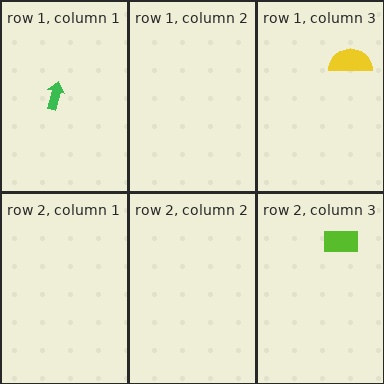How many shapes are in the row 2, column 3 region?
1.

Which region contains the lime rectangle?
The row 2, column 3 region.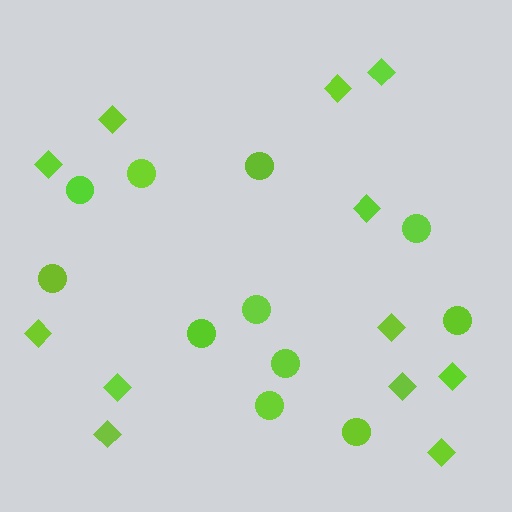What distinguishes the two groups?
There are 2 groups: one group of diamonds (12) and one group of circles (11).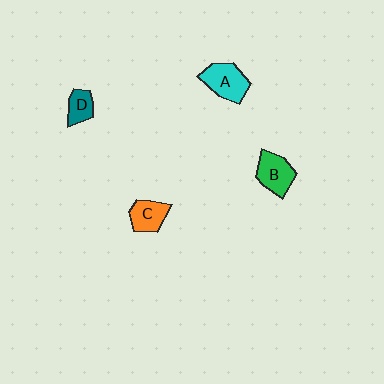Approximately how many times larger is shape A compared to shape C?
Approximately 1.3 times.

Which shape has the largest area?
Shape A (cyan).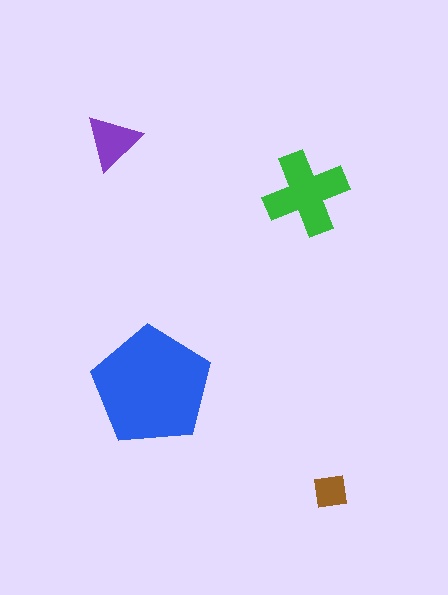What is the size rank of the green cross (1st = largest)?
2nd.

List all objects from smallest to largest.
The brown square, the purple triangle, the green cross, the blue pentagon.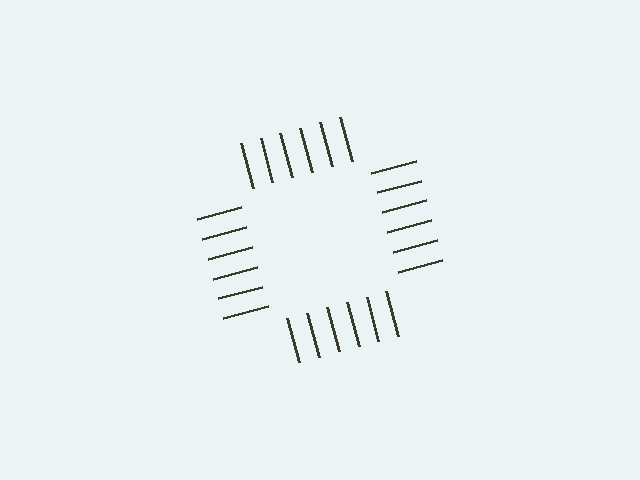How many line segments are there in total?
24 — 6 along each of the 4 edges.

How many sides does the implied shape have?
4 sides — the line-ends trace a square.